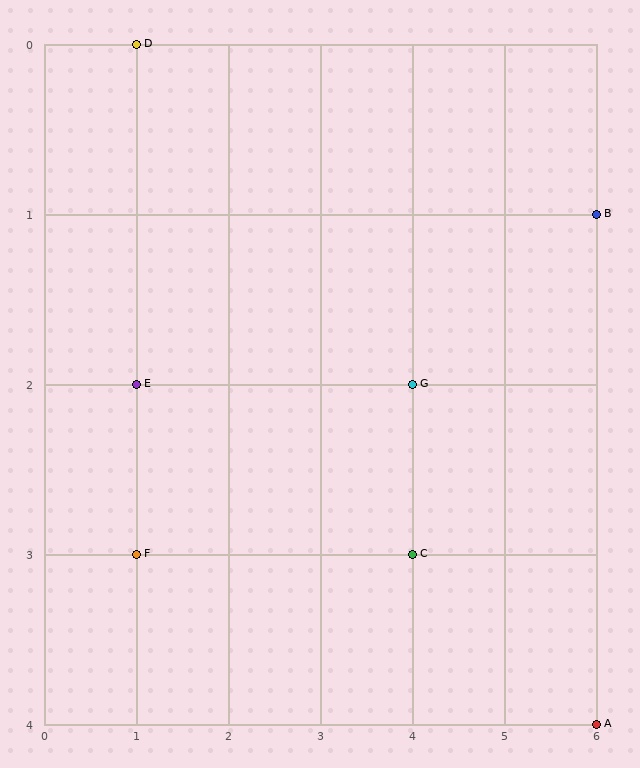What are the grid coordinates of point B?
Point B is at grid coordinates (6, 1).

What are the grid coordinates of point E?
Point E is at grid coordinates (1, 2).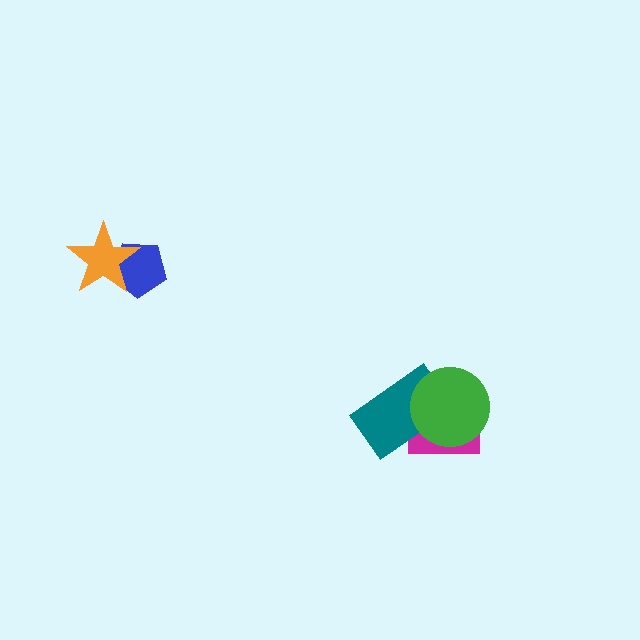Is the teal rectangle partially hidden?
Yes, it is partially covered by another shape.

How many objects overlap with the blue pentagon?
1 object overlaps with the blue pentagon.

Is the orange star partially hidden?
No, no other shape covers it.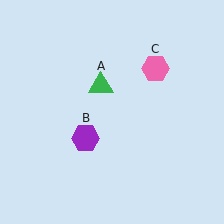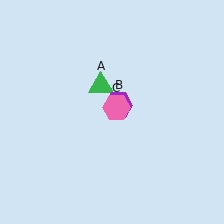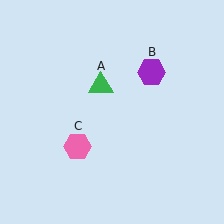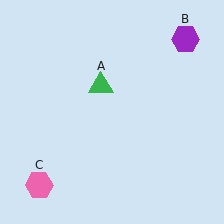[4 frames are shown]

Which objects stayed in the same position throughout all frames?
Green triangle (object A) remained stationary.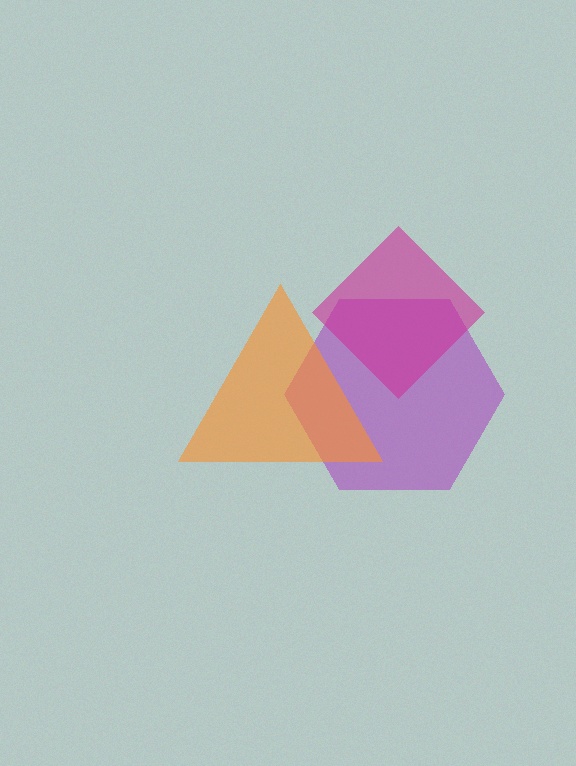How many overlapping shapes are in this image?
There are 3 overlapping shapes in the image.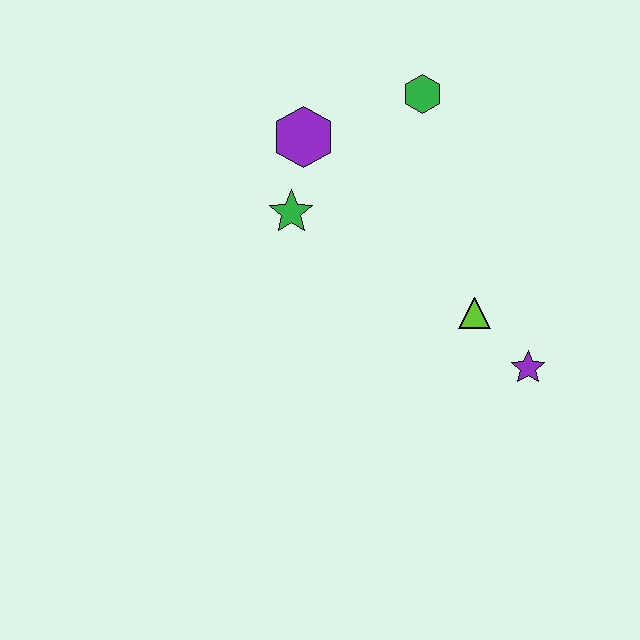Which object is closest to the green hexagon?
The purple hexagon is closest to the green hexagon.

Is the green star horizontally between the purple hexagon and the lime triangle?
No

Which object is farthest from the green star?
The purple star is farthest from the green star.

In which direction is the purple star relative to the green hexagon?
The purple star is below the green hexagon.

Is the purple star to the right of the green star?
Yes